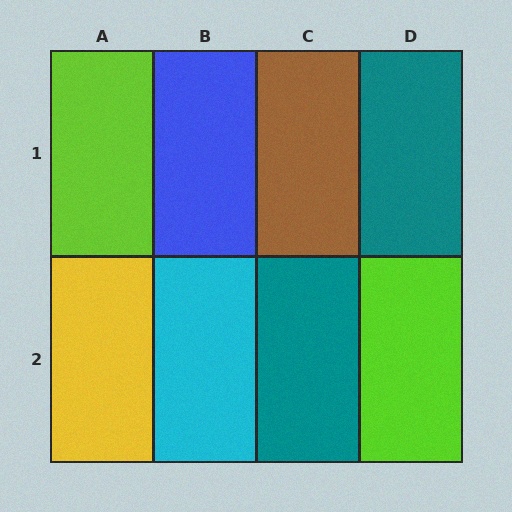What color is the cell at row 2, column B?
Cyan.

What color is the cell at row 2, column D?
Lime.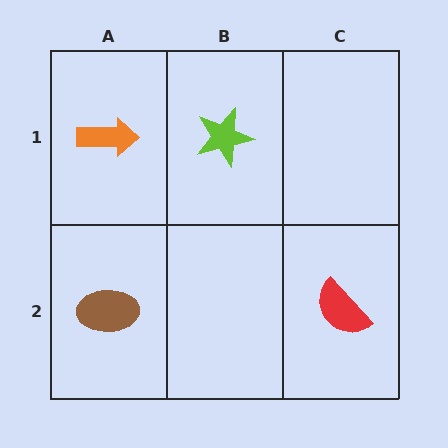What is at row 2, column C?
A red semicircle.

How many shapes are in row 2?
2 shapes.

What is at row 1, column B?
A lime star.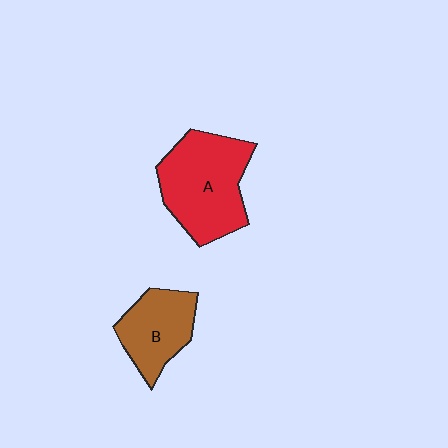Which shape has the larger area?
Shape A (red).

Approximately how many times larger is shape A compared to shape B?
Approximately 1.6 times.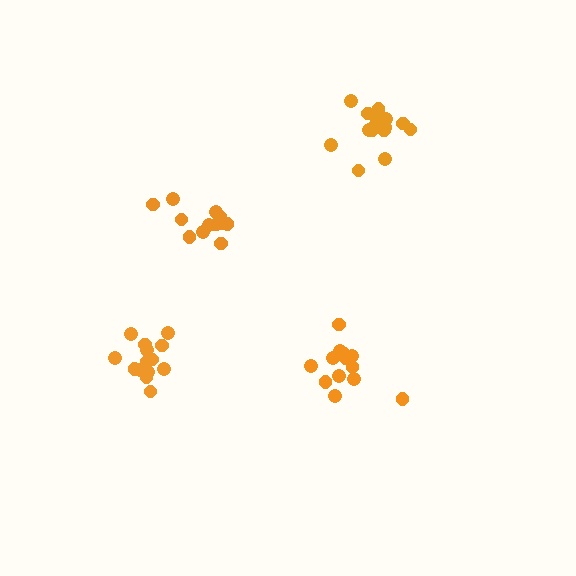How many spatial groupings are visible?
There are 4 spatial groupings.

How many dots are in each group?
Group 1: 12 dots, Group 2: 14 dots, Group 3: 15 dots, Group 4: 14 dots (55 total).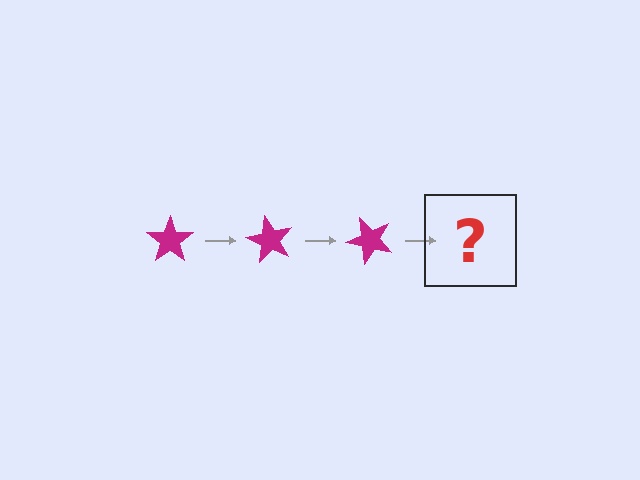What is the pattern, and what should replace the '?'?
The pattern is that the star rotates 60 degrees each step. The '?' should be a magenta star rotated 180 degrees.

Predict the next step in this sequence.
The next step is a magenta star rotated 180 degrees.